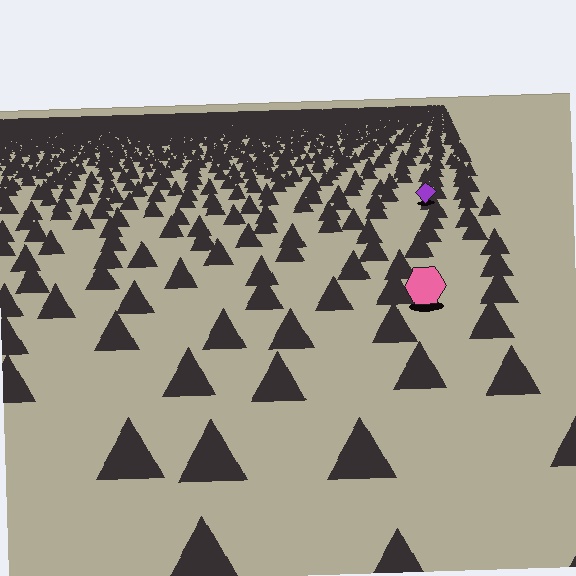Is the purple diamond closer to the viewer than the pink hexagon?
No. The pink hexagon is closer — you can tell from the texture gradient: the ground texture is coarser near it.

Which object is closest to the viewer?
The pink hexagon is closest. The texture marks near it are larger and more spread out.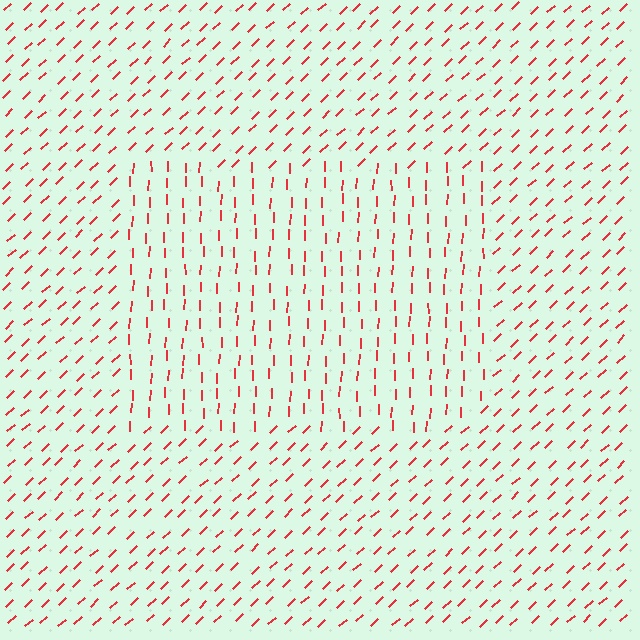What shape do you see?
I see a rectangle.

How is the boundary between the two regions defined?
The boundary is defined purely by a change in line orientation (approximately 45 degrees difference). All lines are the same color and thickness.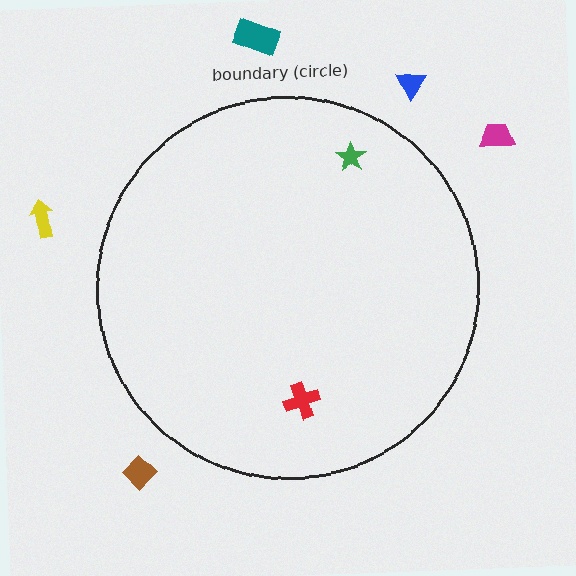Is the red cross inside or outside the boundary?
Inside.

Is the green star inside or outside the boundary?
Inside.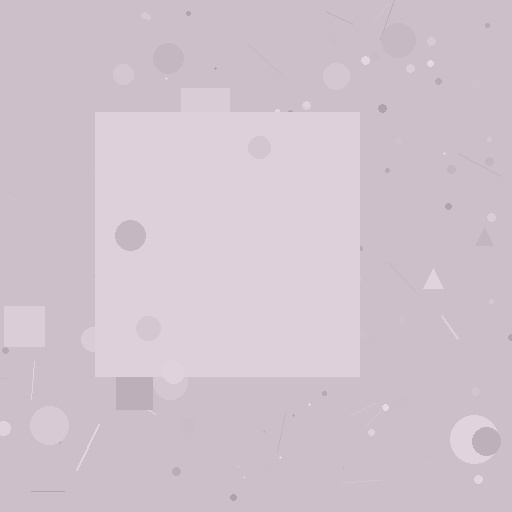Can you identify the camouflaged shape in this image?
The camouflaged shape is a square.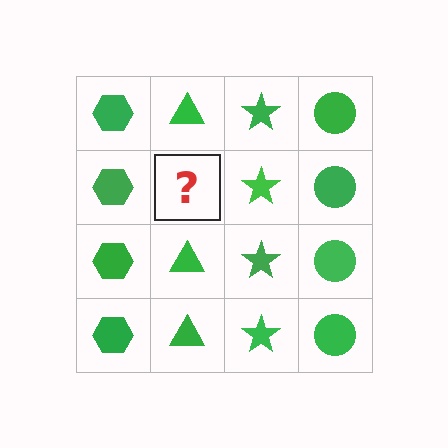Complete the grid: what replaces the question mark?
The question mark should be replaced with a green triangle.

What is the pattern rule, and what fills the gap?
The rule is that each column has a consistent shape. The gap should be filled with a green triangle.